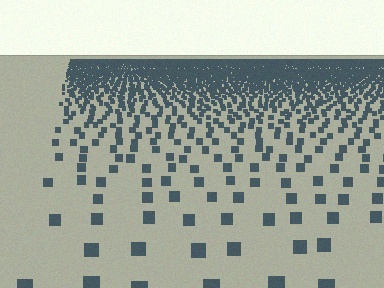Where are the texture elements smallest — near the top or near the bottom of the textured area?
Near the top.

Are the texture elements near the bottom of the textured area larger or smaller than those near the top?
Larger. Near the bottom, elements are closer to the viewer and appear at a bigger on-screen size.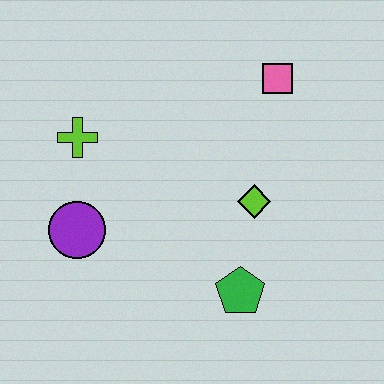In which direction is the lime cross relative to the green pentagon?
The lime cross is to the left of the green pentagon.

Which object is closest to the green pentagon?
The lime diamond is closest to the green pentagon.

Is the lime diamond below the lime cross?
Yes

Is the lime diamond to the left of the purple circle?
No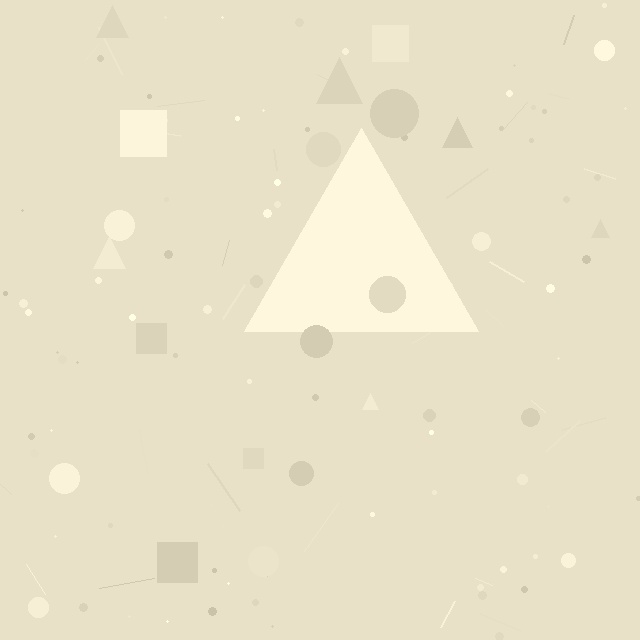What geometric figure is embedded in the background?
A triangle is embedded in the background.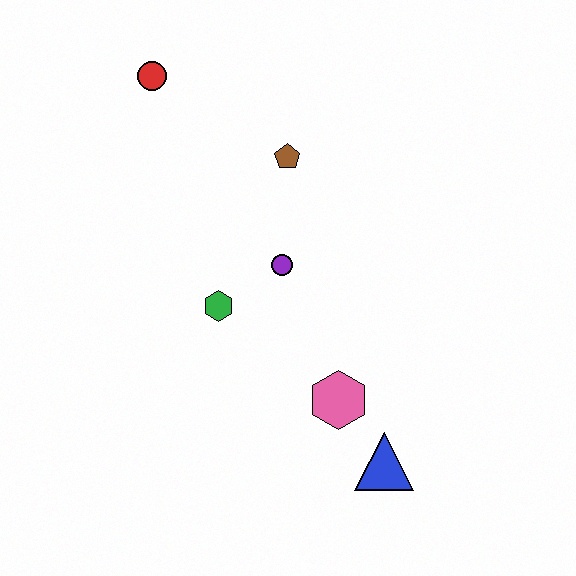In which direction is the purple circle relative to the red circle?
The purple circle is below the red circle.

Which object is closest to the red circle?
The brown pentagon is closest to the red circle.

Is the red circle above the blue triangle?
Yes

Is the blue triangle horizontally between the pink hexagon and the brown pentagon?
No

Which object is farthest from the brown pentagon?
The blue triangle is farthest from the brown pentagon.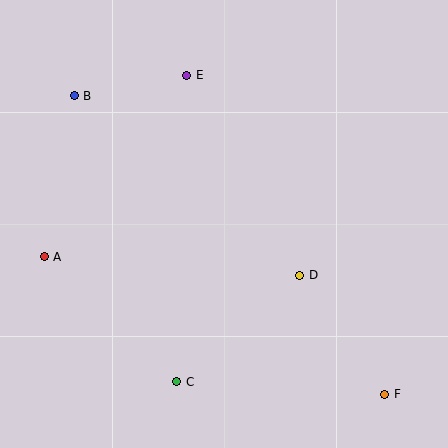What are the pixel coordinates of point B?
Point B is at (74, 96).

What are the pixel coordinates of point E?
Point E is at (187, 75).